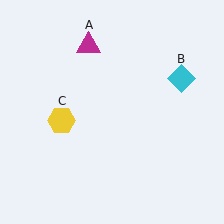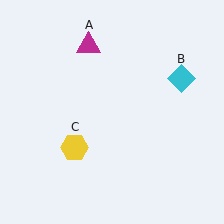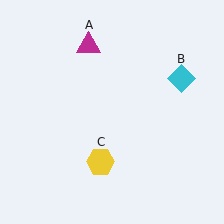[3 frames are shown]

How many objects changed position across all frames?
1 object changed position: yellow hexagon (object C).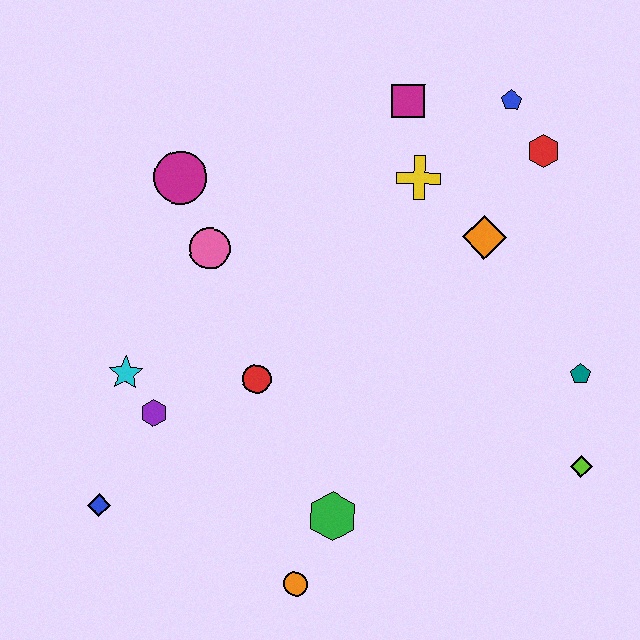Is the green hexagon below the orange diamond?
Yes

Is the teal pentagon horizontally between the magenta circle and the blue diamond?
No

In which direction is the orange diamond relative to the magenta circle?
The orange diamond is to the right of the magenta circle.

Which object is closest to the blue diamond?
The purple hexagon is closest to the blue diamond.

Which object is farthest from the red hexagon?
The blue diamond is farthest from the red hexagon.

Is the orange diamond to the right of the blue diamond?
Yes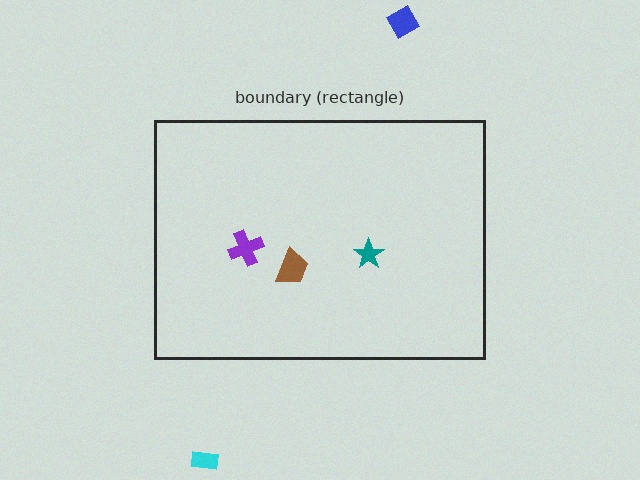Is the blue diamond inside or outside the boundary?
Outside.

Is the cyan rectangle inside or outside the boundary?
Outside.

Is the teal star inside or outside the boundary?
Inside.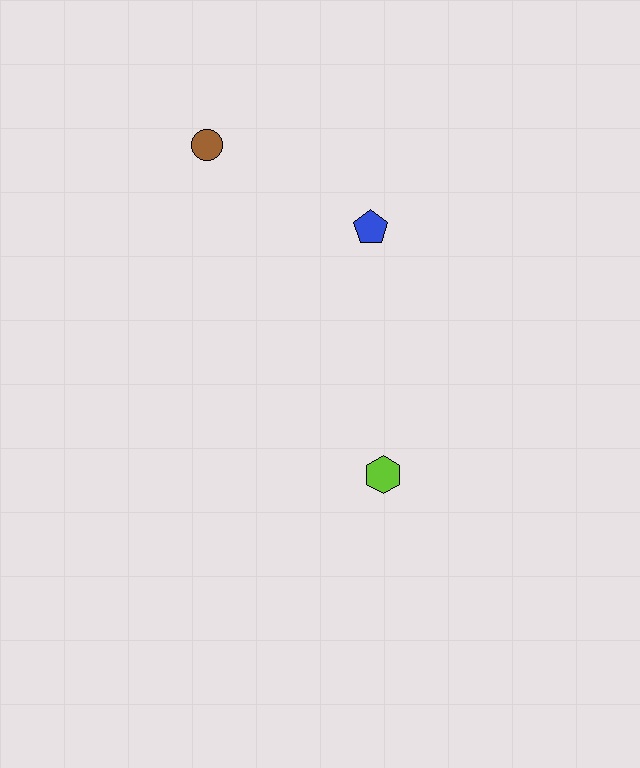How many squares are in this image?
There are no squares.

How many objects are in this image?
There are 3 objects.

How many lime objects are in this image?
There is 1 lime object.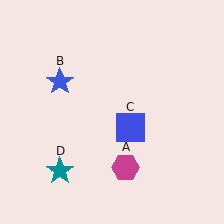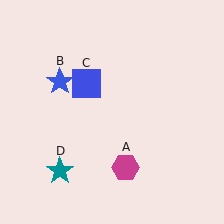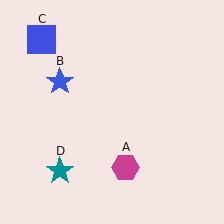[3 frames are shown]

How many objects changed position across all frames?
1 object changed position: blue square (object C).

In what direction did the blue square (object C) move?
The blue square (object C) moved up and to the left.